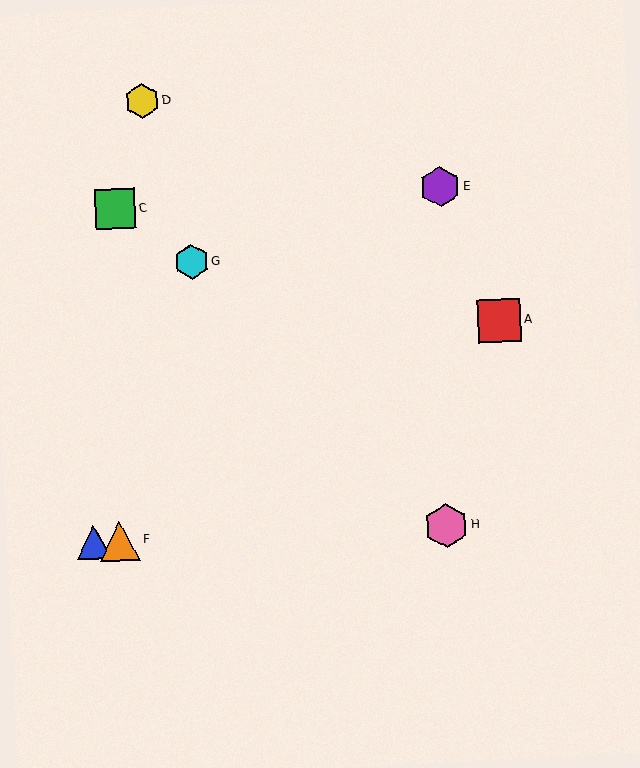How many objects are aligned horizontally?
3 objects (B, F, H) are aligned horizontally.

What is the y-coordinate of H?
Object H is at y≈526.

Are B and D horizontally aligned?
No, B is at y≈542 and D is at y≈101.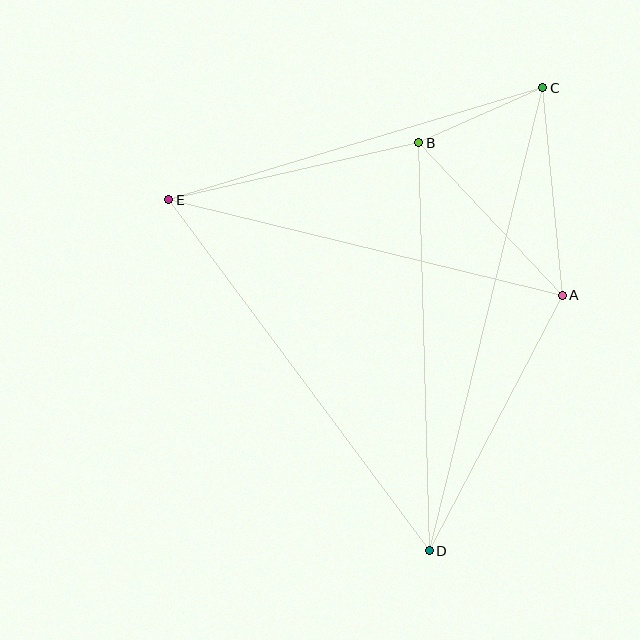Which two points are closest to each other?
Points B and C are closest to each other.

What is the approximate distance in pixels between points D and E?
The distance between D and E is approximately 437 pixels.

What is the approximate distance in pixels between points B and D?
The distance between B and D is approximately 408 pixels.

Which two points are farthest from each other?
Points C and D are farthest from each other.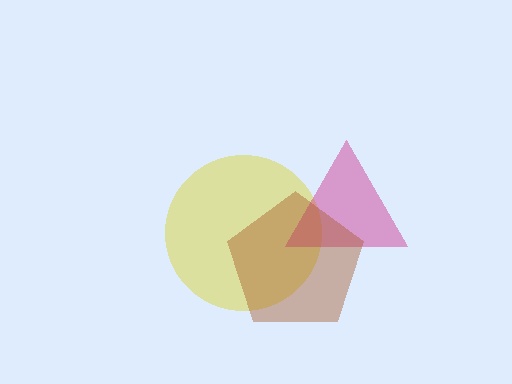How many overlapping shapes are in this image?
There are 3 overlapping shapes in the image.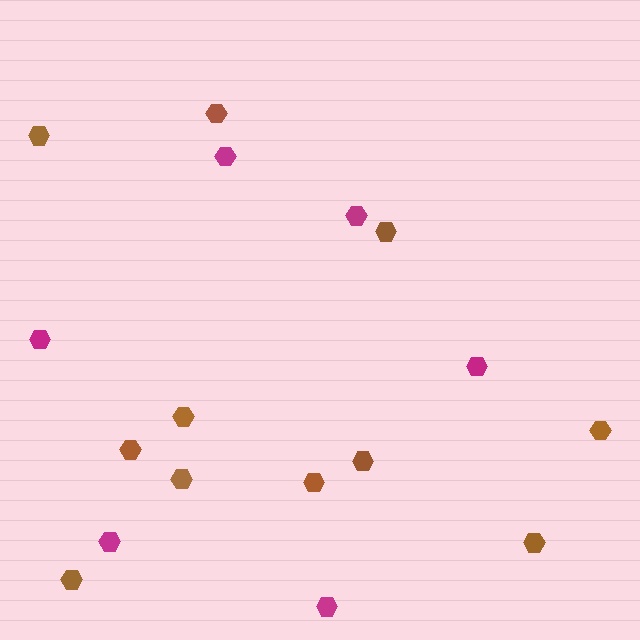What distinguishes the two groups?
There are 2 groups: one group of brown hexagons (11) and one group of magenta hexagons (6).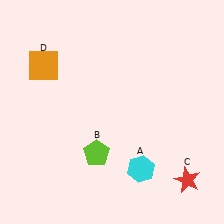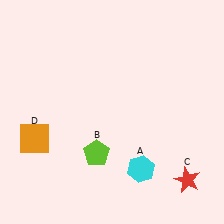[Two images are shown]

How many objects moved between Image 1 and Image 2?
1 object moved between the two images.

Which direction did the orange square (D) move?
The orange square (D) moved down.